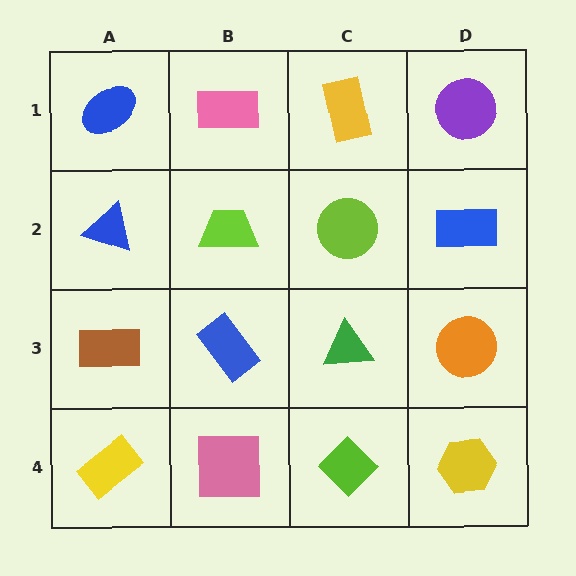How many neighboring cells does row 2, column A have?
3.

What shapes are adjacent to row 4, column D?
An orange circle (row 3, column D), a lime diamond (row 4, column C).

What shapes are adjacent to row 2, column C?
A yellow rectangle (row 1, column C), a green triangle (row 3, column C), a lime trapezoid (row 2, column B), a blue rectangle (row 2, column D).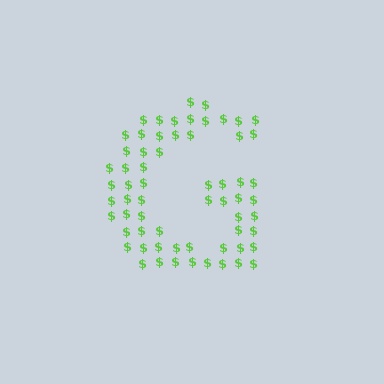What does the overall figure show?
The overall figure shows the letter G.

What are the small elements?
The small elements are dollar signs.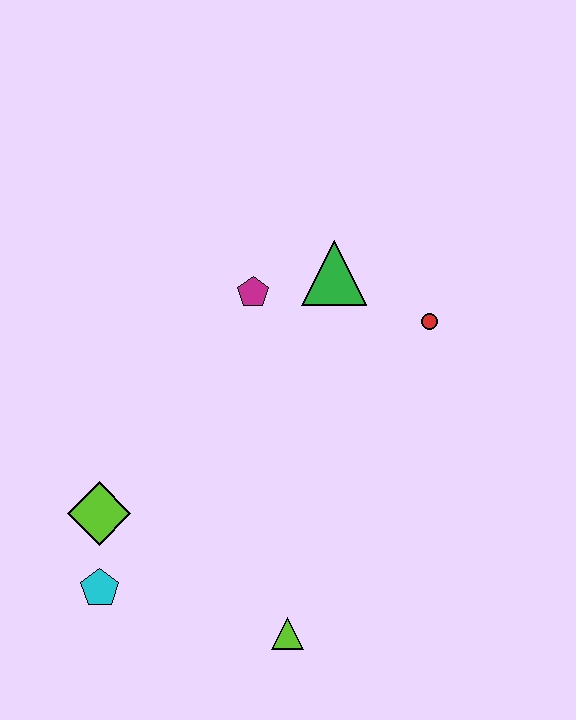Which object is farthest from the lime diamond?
The red circle is farthest from the lime diamond.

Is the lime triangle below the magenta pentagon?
Yes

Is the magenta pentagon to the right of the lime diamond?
Yes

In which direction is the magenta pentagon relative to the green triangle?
The magenta pentagon is to the left of the green triangle.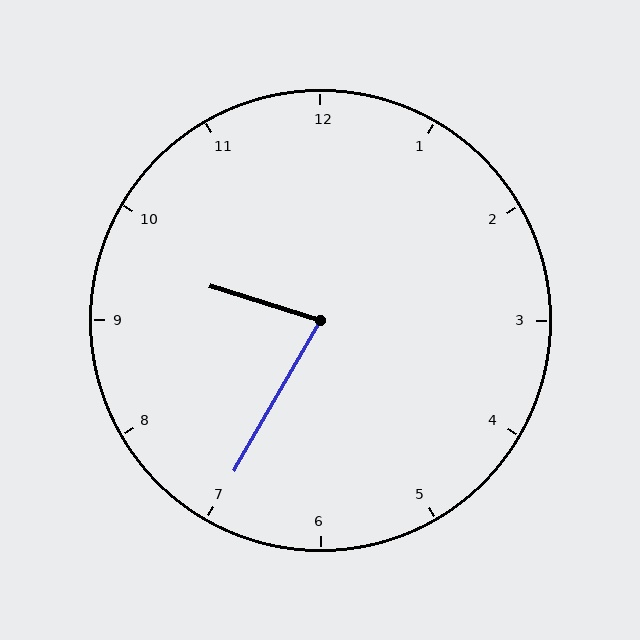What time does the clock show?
9:35.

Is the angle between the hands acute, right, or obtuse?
It is acute.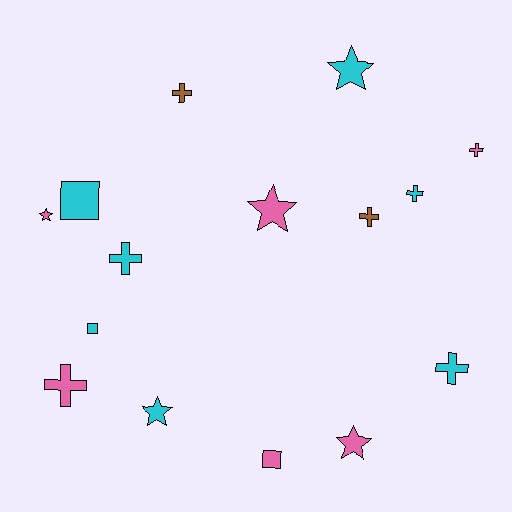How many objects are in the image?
There are 15 objects.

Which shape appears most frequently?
Cross, with 7 objects.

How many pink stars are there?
There are 3 pink stars.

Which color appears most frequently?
Cyan, with 7 objects.